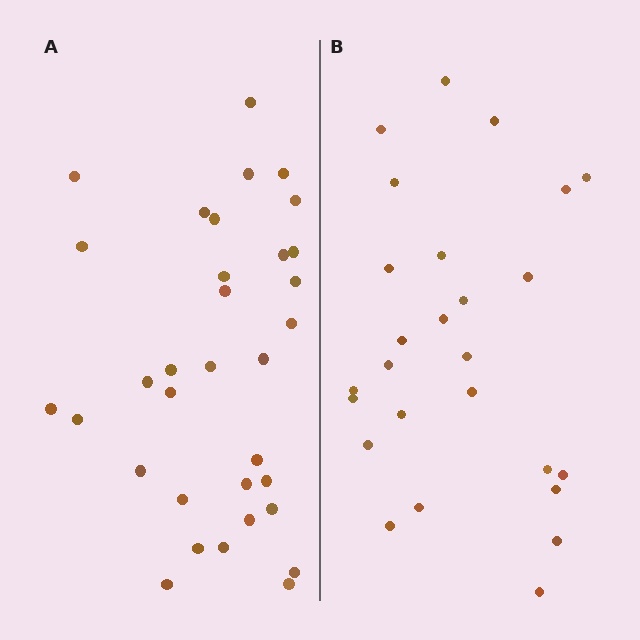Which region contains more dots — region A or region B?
Region A (the left region) has more dots.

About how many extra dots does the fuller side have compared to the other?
Region A has roughly 8 or so more dots than region B.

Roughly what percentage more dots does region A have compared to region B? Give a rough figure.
About 25% more.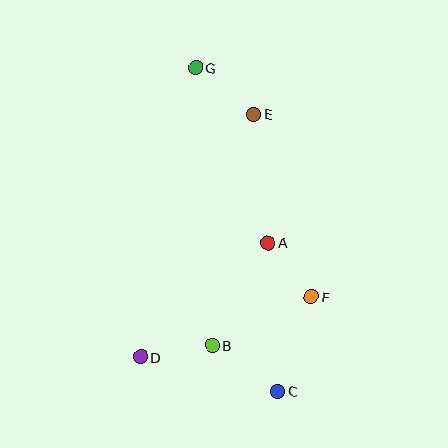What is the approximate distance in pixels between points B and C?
The distance between B and C is approximately 81 pixels.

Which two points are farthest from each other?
Points C and G are farthest from each other.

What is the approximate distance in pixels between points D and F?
The distance between D and F is approximately 181 pixels.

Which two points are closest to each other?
Points A and F are closest to each other.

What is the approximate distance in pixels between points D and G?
The distance between D and G is approximately 295 pixels.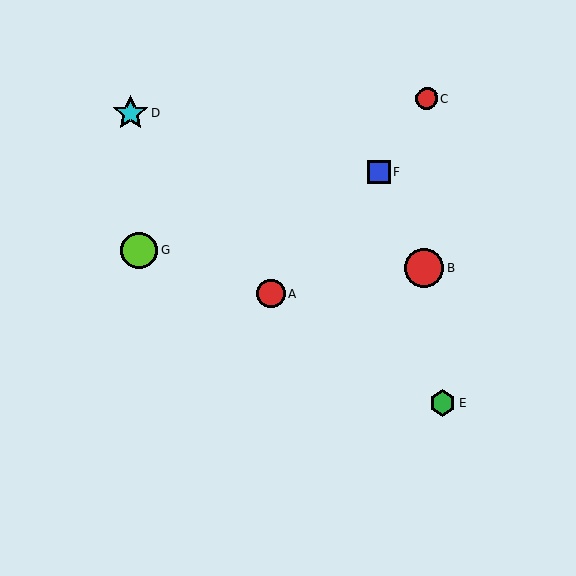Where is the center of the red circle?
The center of the red circle is at (271, 294).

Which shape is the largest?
The red circle (labeled B) is the largest.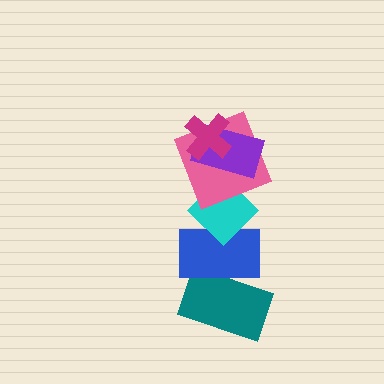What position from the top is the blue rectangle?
The blue rectangle is 5th from the top.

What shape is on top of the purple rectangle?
The magenta cross is on top of the purple rectangle.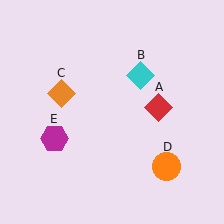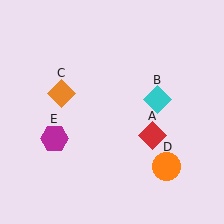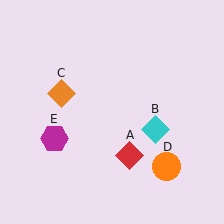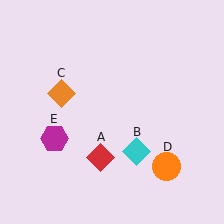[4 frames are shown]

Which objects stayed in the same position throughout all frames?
Orange diamond (object C) and orange circle (object D) and magenta hexagon (object E) remained stationary.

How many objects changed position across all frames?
2 objects changed position: red diamond (object A), cyan diamond (object B).